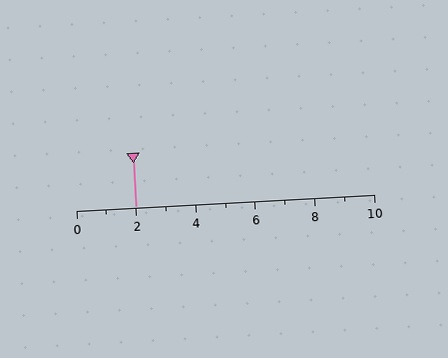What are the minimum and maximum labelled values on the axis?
The axis runs from 0 to 10.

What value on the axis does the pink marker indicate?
The marker indicates approximately 2.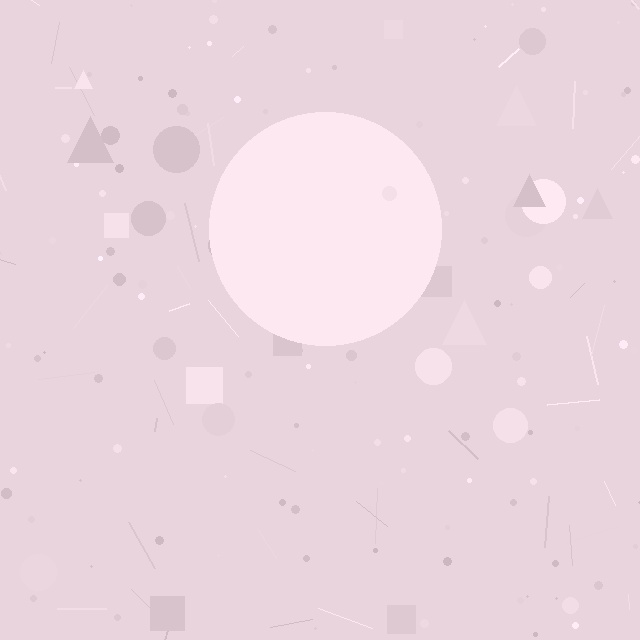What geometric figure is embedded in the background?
A circle is embedded in the background.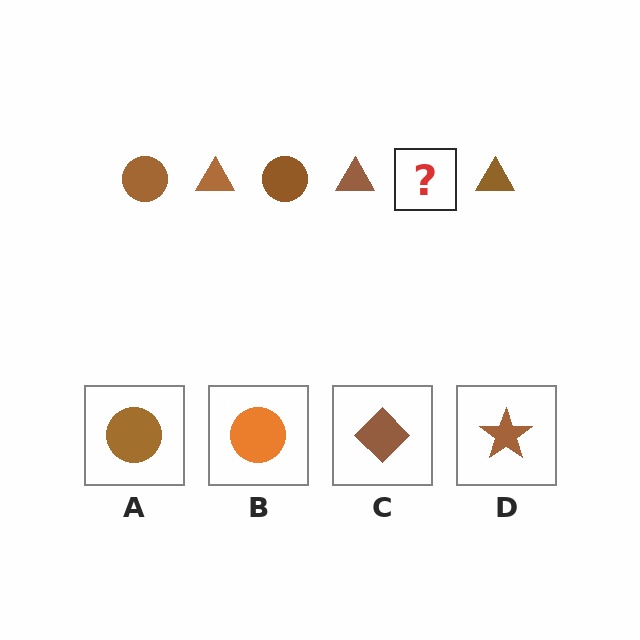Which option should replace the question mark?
Option A.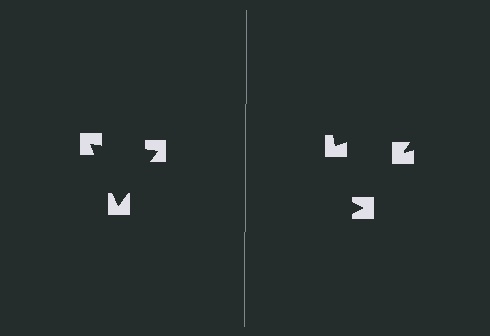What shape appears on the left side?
An illusory triangle.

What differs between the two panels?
The notched squares are positioned identically on both sides; only the wedge orientations differ. On the left they align to a triangle; on the right they are misaligned.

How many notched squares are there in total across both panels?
6 — 3 on each side.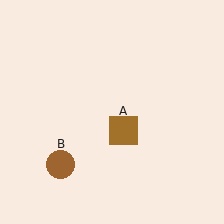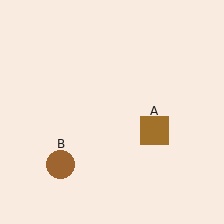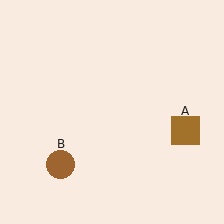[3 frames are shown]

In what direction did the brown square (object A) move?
The brown square (object A) moved right.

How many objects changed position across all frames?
1 object changed position: brown square (object A).